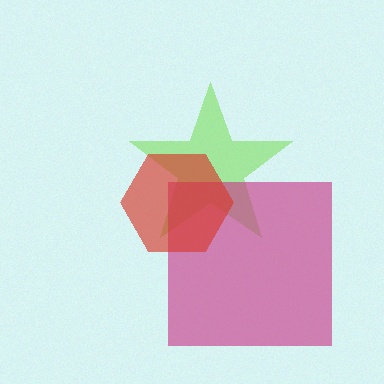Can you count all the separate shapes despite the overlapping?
Yes, there are 3 separate shapes.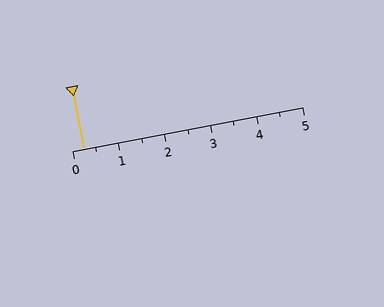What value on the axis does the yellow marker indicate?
The marker indicates approximately 0.2.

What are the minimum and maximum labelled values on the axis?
The axis runs from 0 to 5.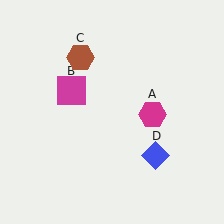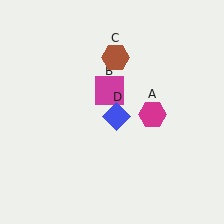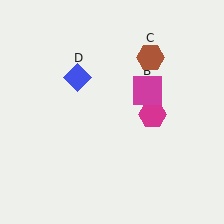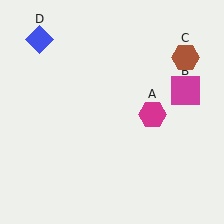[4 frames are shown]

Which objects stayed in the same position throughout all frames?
Magenta hexagon (object A) remained stationary.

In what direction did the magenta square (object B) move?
The magenta square (object B) moved right.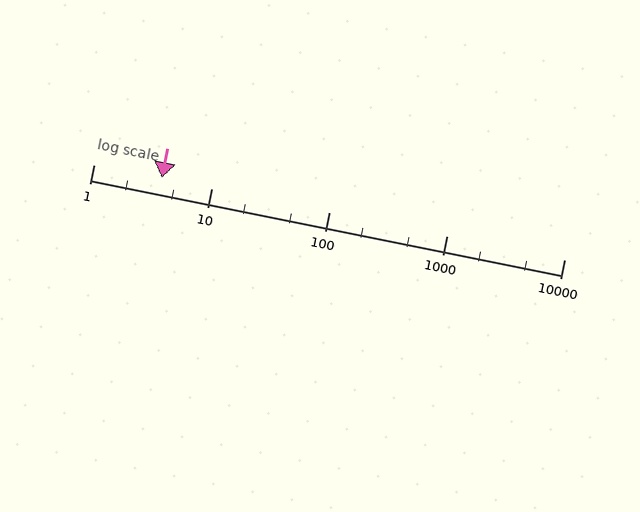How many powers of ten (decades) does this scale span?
The scale spans 4 decades, from 1 to 10000.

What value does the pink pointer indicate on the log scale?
The pointer indicates approximately 3.8.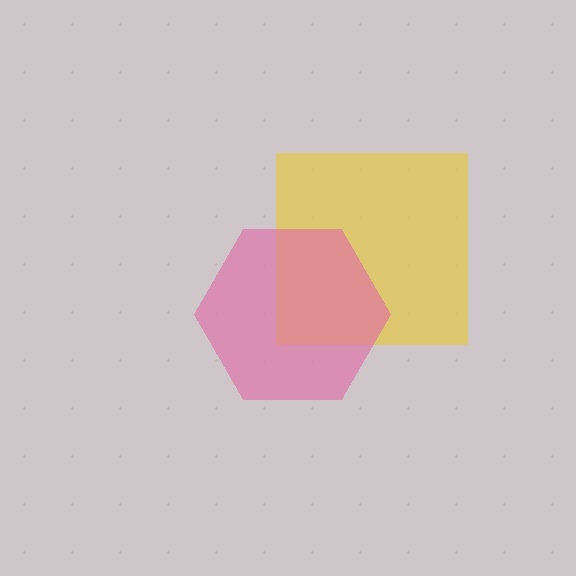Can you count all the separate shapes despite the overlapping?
Yes, there are 2 separate shapes.